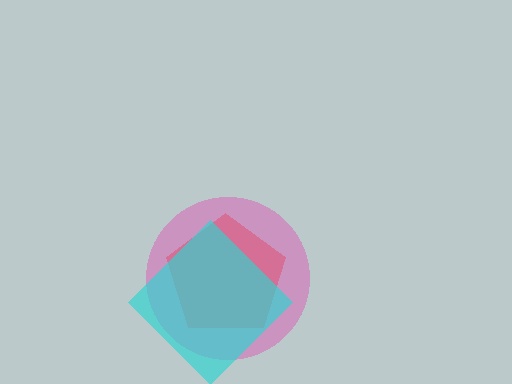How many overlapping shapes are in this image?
There are 3 overlapping shapes in the image.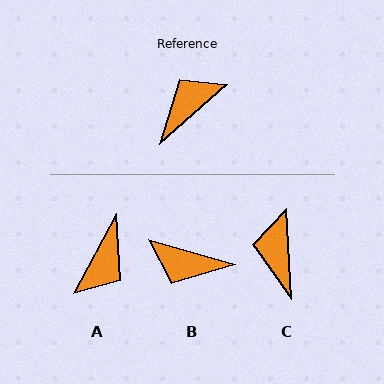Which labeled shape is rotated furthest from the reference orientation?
A, about 160 degrees away.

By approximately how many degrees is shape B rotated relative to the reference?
Approximately 123 degrees counter-clockwise.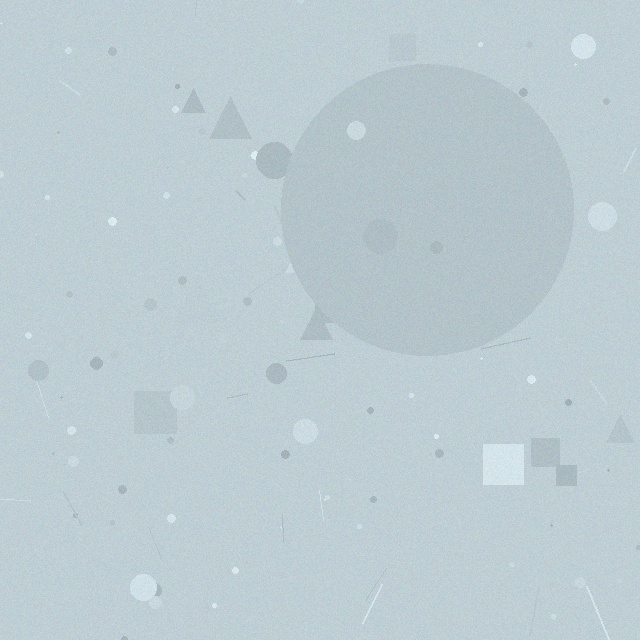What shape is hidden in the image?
A circle is hidden in the image.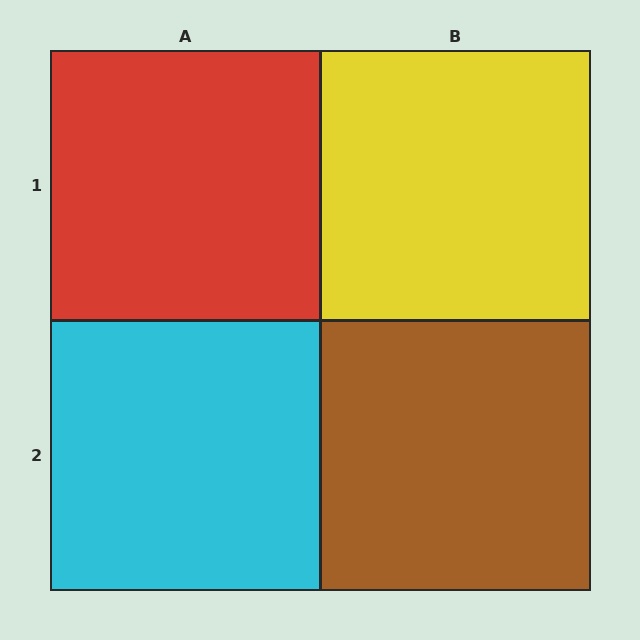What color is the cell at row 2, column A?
Cyan.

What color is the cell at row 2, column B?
Brown.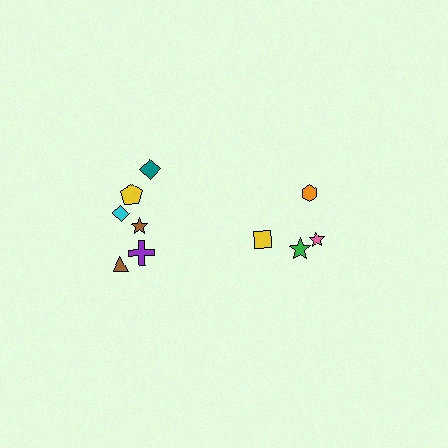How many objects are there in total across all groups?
There are 10 objects.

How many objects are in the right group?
There are 4 objects.